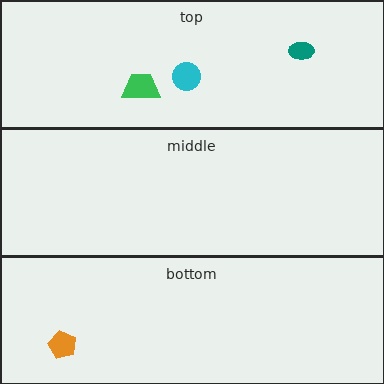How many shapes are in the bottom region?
1.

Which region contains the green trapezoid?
The top region.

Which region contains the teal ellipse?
The top region.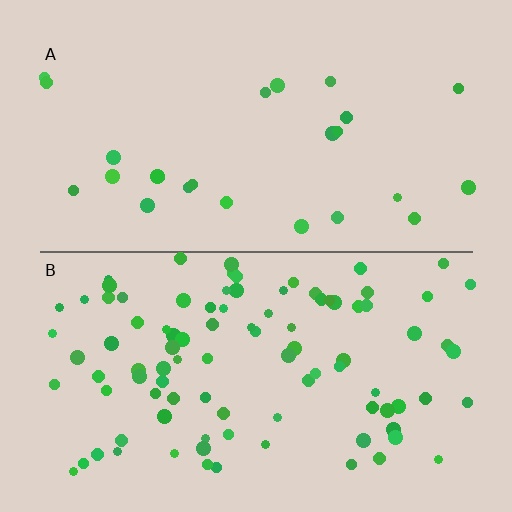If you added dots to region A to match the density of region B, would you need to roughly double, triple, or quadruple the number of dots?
Approximately quadruple.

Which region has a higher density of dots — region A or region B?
B (the bottom).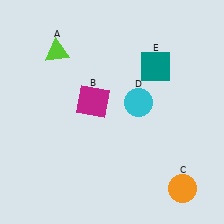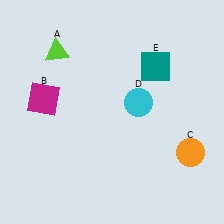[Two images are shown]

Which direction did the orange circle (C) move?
The orange circle (C) moved up.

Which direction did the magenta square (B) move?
The magenta square (B) moved left.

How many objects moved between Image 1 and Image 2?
2 objects moved between the two images.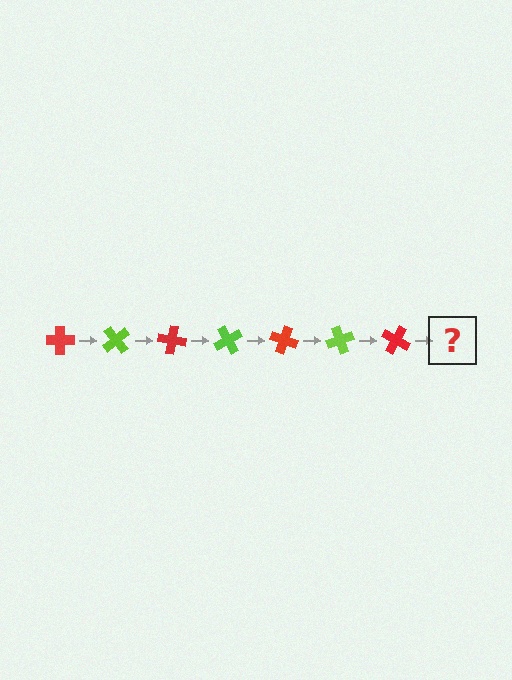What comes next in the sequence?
The next element should be a lime cross, rotated 350 degrees from the start.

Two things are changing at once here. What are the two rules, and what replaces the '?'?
The two rules are that it rotates 50 degrees each step and the color cycles through red and lime. The '?' should be a lime cross, rotated 350 degrees from the start.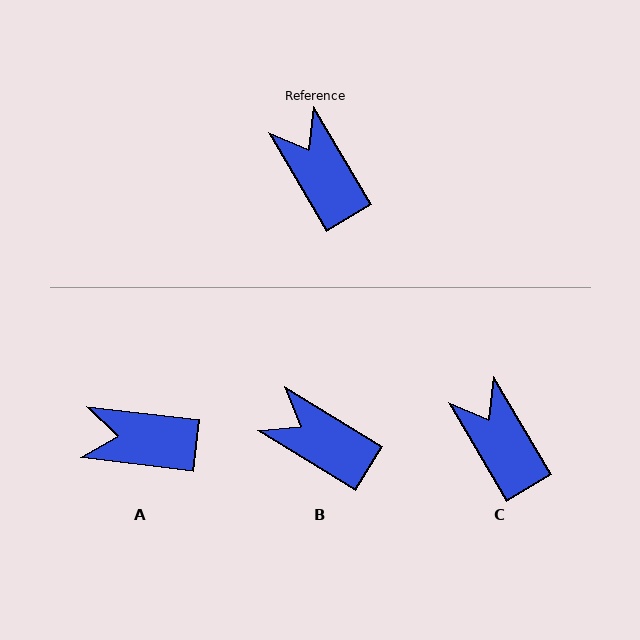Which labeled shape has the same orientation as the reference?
C.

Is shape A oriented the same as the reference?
No, it is off by about 53 degrees.